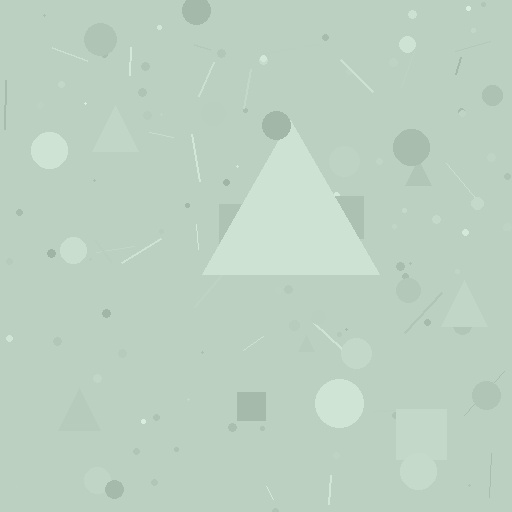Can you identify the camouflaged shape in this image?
The camouflaged shape is a triangle.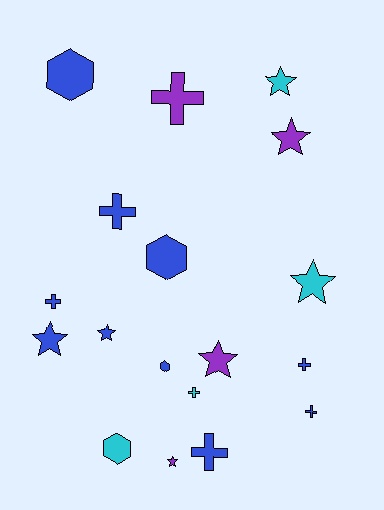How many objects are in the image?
There are 18 objects.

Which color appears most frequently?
Blue, with 10 objects.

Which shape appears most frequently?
Star, with 7 objects.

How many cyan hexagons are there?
There is 1 cyan hexagon.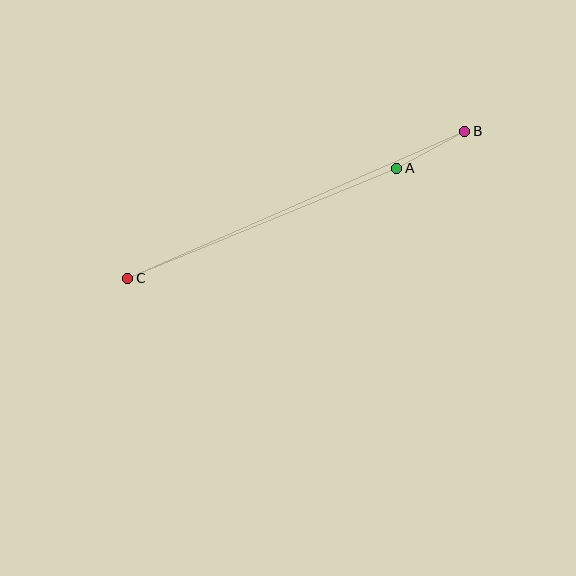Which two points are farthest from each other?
Points B and C are farthest from each other.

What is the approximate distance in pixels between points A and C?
The distance between A and C is approximately 291 pixels.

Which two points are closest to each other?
Points A and B are closest to each other.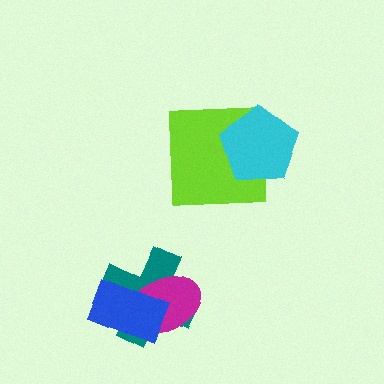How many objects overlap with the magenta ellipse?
2 objects overlap with the magenta ellipse.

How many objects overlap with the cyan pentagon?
1 object overlaps with the cyan pentagon.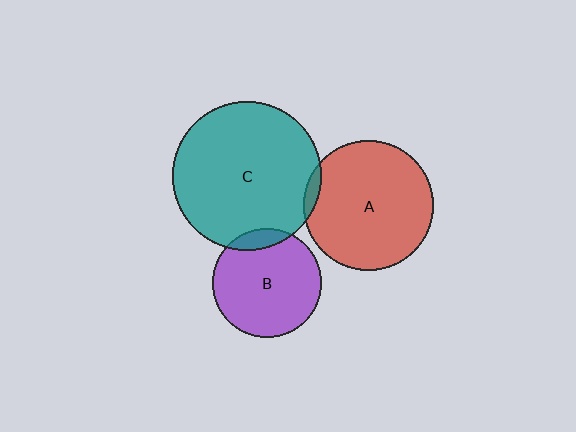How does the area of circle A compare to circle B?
Approximately 1.4 times.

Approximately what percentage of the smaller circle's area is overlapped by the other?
Approximately 5%.